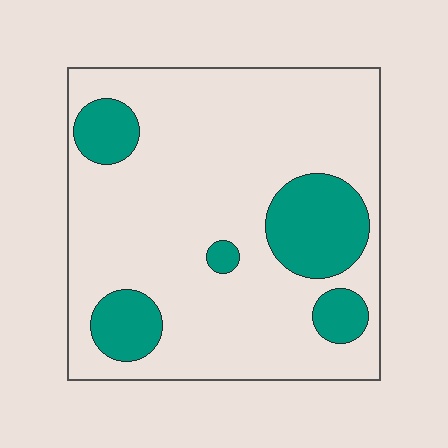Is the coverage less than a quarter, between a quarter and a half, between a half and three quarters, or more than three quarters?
Less than a quarter.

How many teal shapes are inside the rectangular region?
5.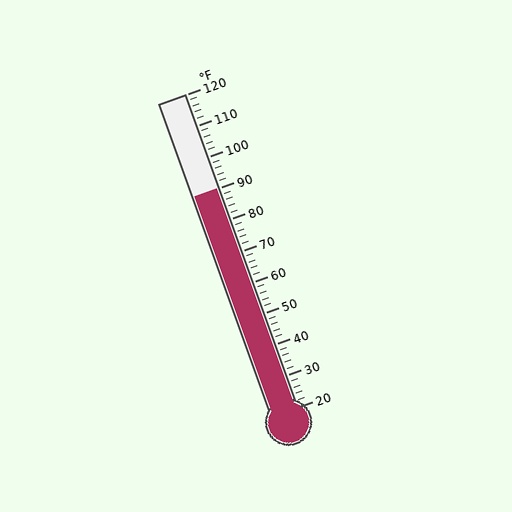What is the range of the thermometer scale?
The thermometer scale ranges from 20°F to 120°F.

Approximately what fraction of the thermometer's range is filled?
The thermometer is filled to approximately 70% of its range.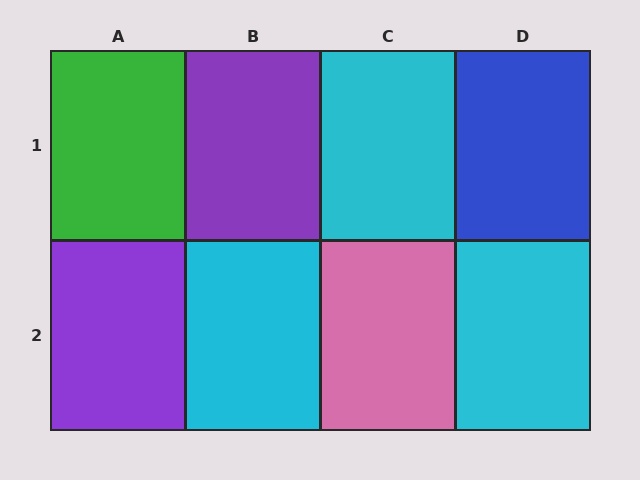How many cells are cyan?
3 cells are cyan.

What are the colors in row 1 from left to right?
Green, purple, cyan, blue.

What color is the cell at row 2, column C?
Pink.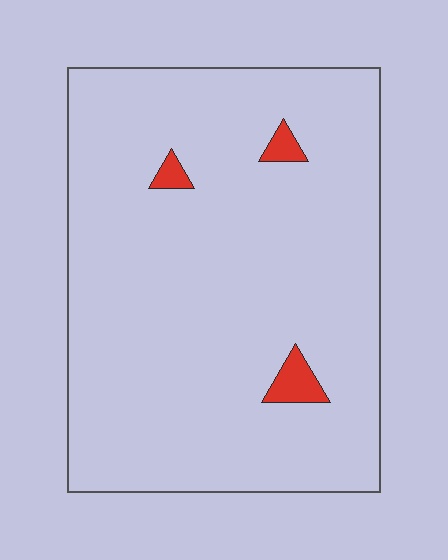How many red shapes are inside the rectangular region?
3.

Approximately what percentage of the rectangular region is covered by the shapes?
Approximately 5%.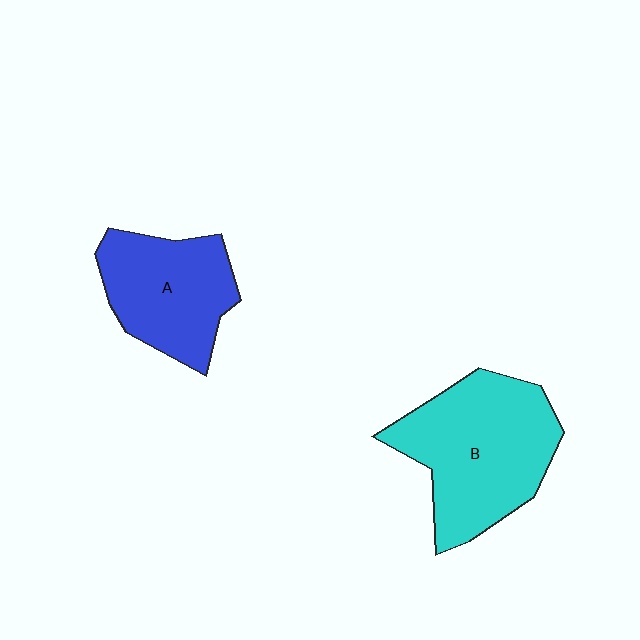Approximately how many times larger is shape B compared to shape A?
Approximately 1.4 times.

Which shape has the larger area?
Shape B (cyan).